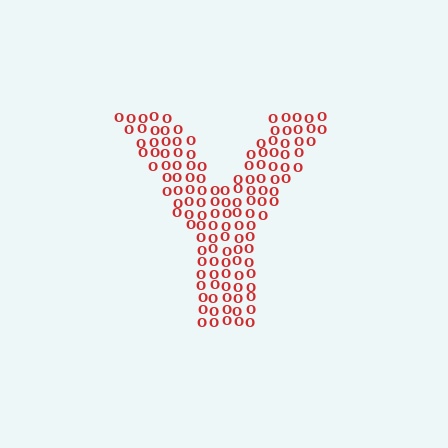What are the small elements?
The small elements are letter O's.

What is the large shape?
The large shape is the letter Y.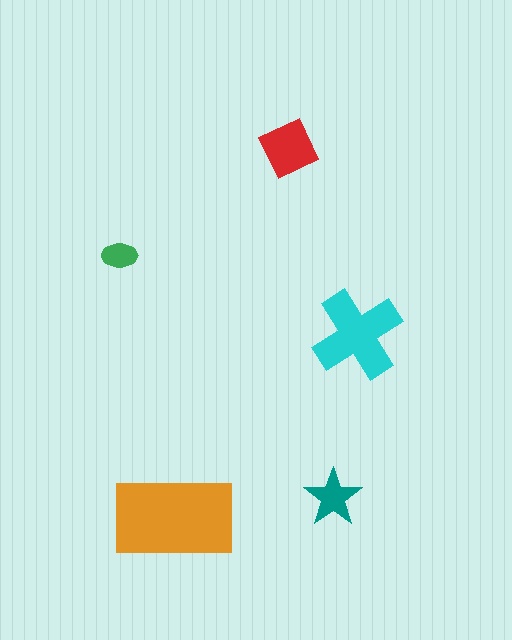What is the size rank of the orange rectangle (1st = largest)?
1st.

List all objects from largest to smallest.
The orange rectangle, the cyan cross, the red square, the teal star, the green ellipse.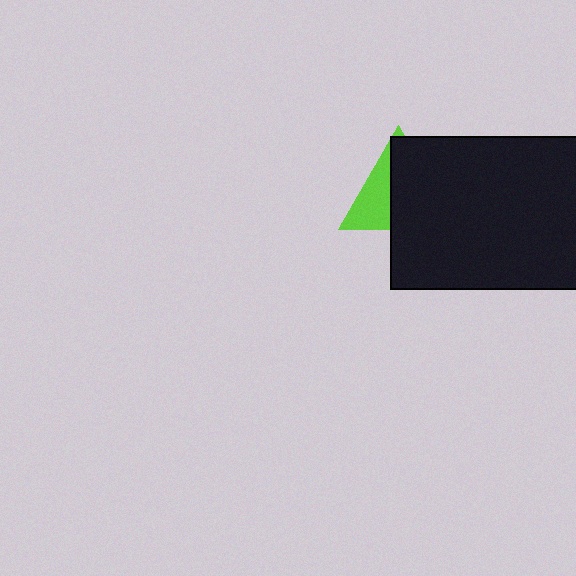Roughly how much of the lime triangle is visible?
A small part of it is visible (roughly 37%).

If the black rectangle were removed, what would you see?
You would see the complete lime triangle.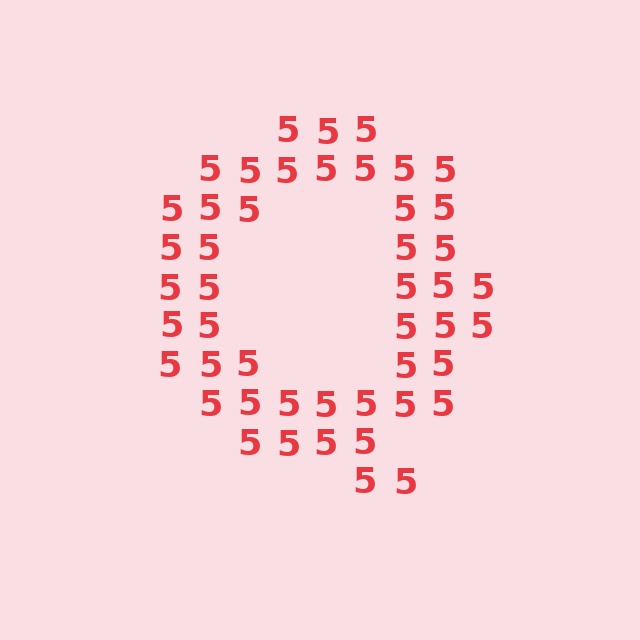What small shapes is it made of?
It is made of small digit 5's.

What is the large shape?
The large shape is the letter Q.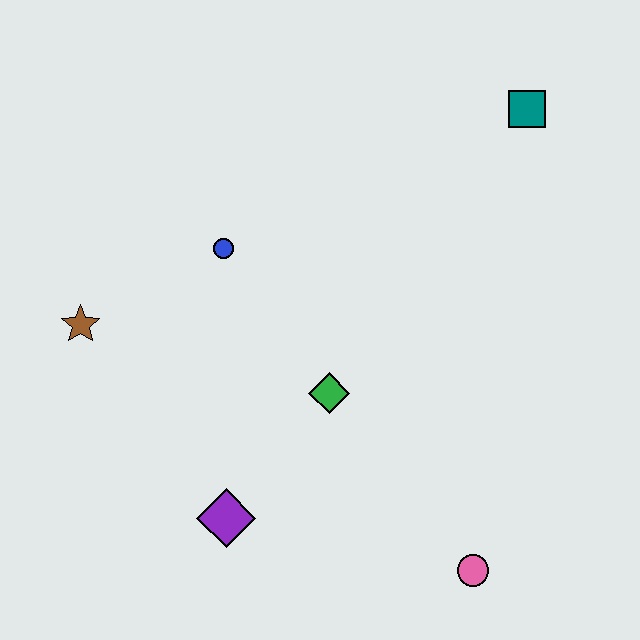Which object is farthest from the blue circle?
The pink circle is farthest from the blue circle.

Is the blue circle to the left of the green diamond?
Yes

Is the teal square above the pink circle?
Yes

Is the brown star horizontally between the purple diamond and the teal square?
No